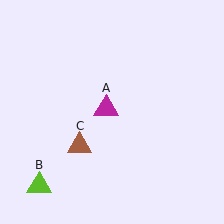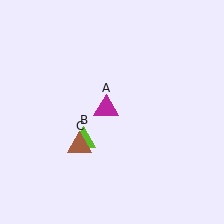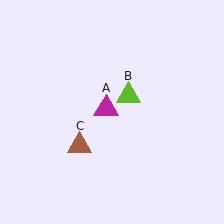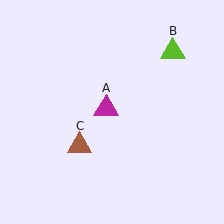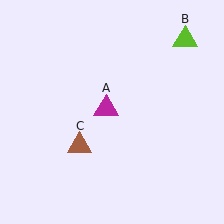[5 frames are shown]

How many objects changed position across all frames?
1 object changed position: lime triangle (object B).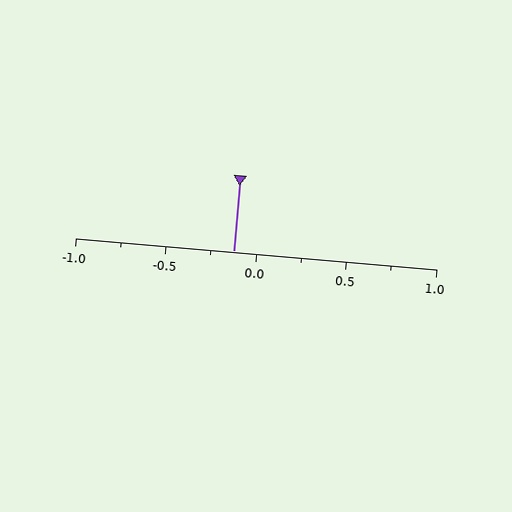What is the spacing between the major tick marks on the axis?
The major ticks are spaced 0.5 apart.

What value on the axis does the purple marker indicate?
The marker indicates approximately -0.12.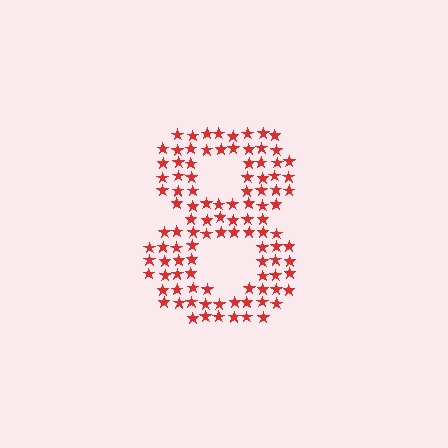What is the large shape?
The large shape is the digit 8.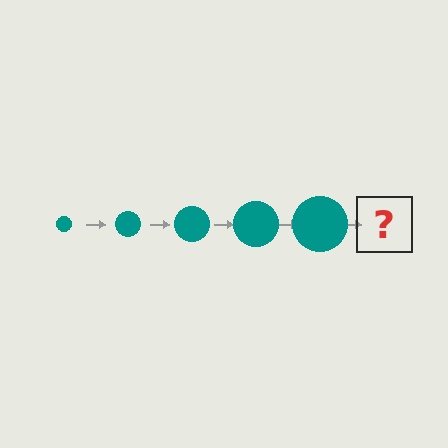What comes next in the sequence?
The next element should be a teal circle, larger than the previous one.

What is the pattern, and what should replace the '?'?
The pattern is that the circle gets progressively larger each step. The '?' should be a teal circle, larger than the previous one.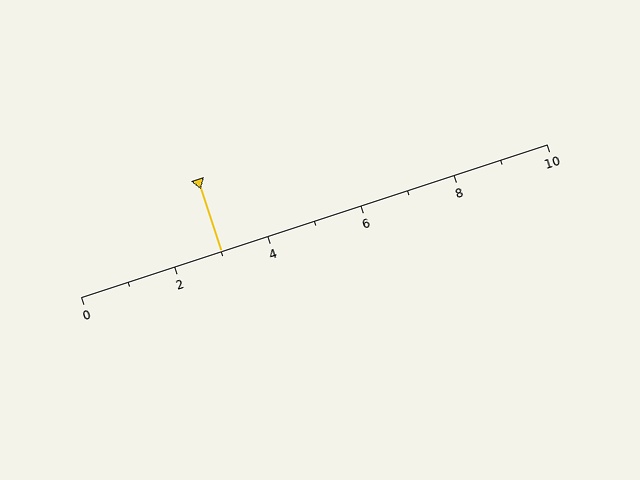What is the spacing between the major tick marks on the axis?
The major ticks are spaced 2 apart.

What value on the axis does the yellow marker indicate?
The marker indicates approximately 3.